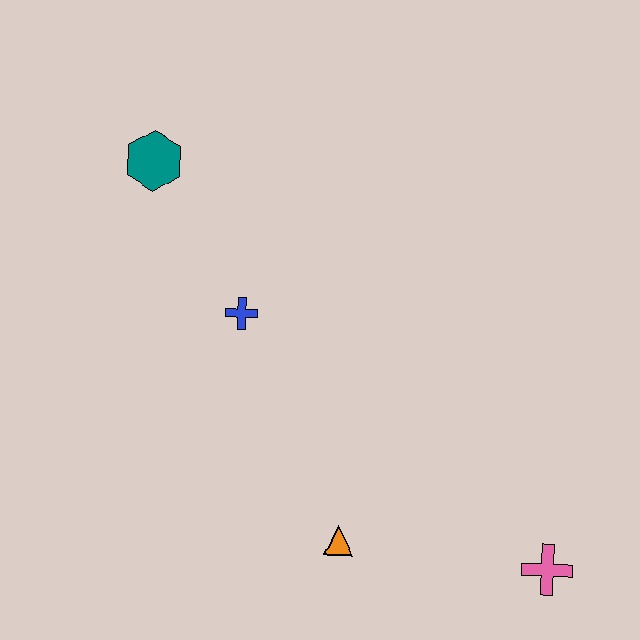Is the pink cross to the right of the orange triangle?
Yes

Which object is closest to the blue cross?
The teal hexagon is closest to the blue cross.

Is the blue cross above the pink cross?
Yes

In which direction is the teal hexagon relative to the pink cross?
The teal hexagon is to the left of the pink cross.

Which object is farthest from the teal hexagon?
The pink cross is farthest from the teal hexagon.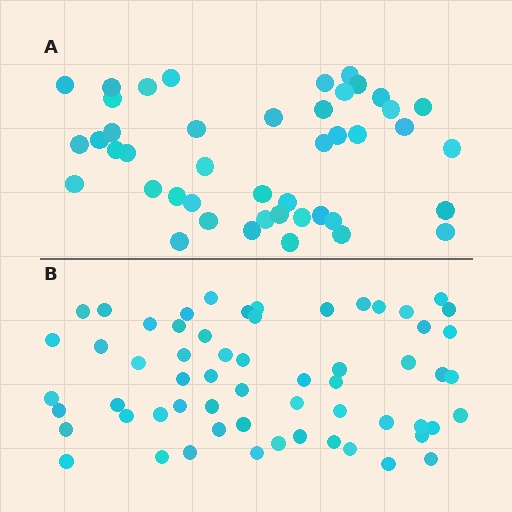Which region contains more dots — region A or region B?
Region B (the bottom region) has more dots.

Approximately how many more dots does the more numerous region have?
Region B has approximately 15 more dots than region A.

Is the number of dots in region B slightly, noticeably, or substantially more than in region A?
Region B has noticeably more, but not dramatically so. The ratio is roughly 1.4 to 1.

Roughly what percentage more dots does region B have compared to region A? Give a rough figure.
About 35% more.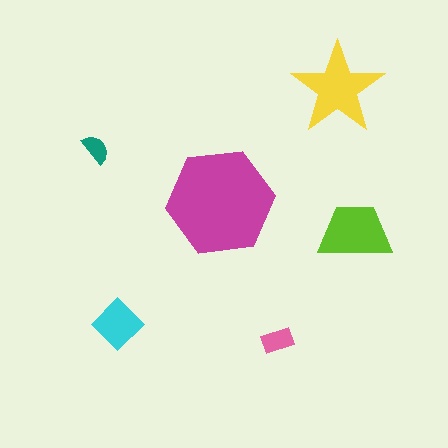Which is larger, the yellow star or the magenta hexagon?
The magenta hexagon.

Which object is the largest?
The magenta hexagon.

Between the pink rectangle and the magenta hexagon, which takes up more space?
The magenta hexagon.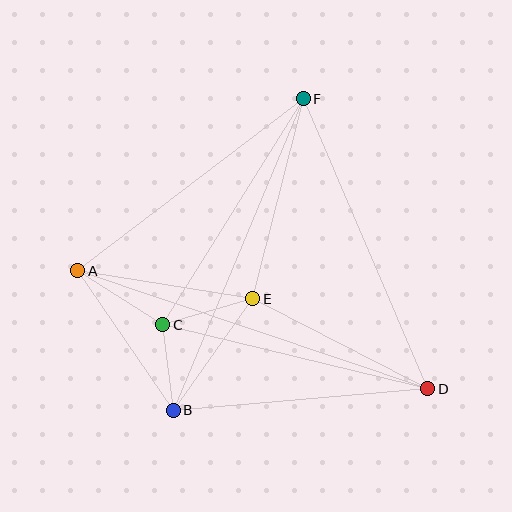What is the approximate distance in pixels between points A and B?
The distance between A and B is approximately 169 pixels.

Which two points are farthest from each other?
Points A and D are farthest from each other.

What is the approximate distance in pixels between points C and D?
The distance between C and D is approximately 273 pixels.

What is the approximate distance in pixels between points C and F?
The distance between C and F is approximately 266 pixels.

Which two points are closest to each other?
Points B and C are closest to each other.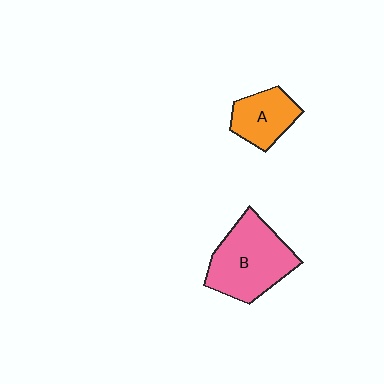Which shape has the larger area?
Shape B (pink).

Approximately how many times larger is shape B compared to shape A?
Approximately 1.8 times.